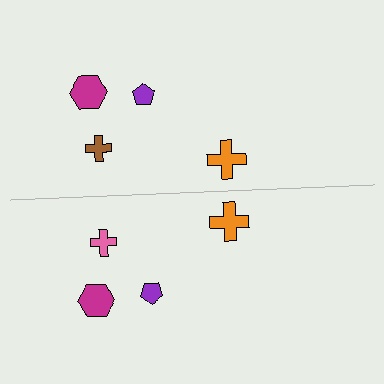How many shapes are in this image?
There are 8 shapes in this image.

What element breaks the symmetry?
The pink cross on the bottom side breaks the symmetry — its mirror counterpart is brown.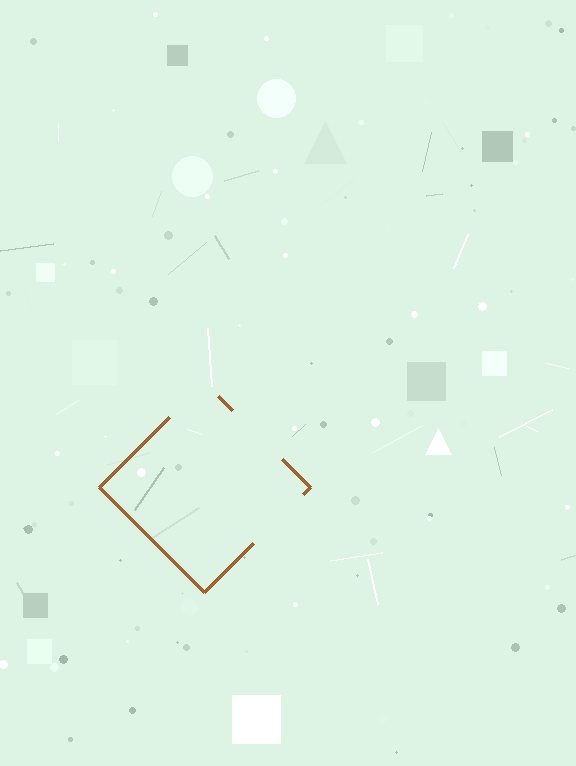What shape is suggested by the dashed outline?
The dashed outline suggests a diamond.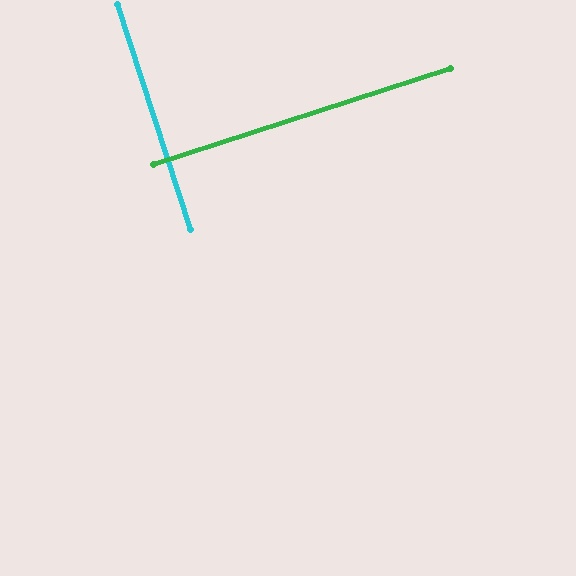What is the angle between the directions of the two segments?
Approximately 90 degrees.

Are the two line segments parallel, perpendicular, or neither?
Perpendicular — they meet at approximately 90°.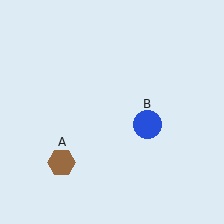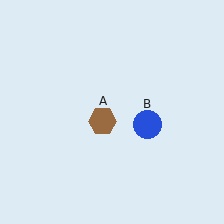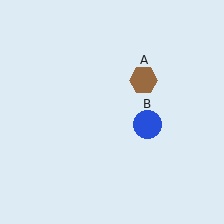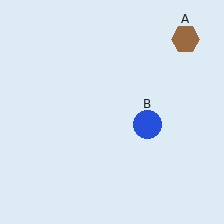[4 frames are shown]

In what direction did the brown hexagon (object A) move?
The brown hexagon (object A) moved up and to the right.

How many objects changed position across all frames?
1 object changed position: brown hexagon (object A).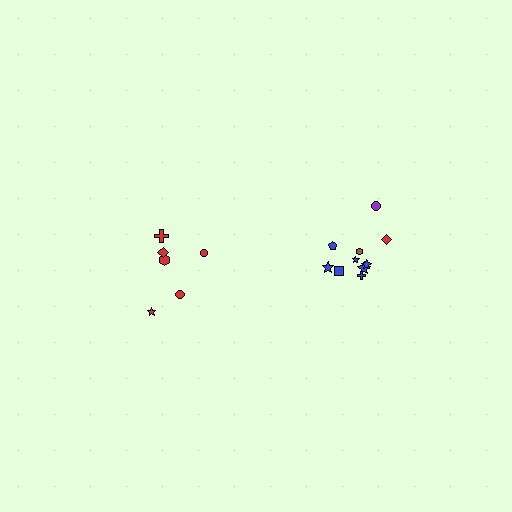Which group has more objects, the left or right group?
The right group.